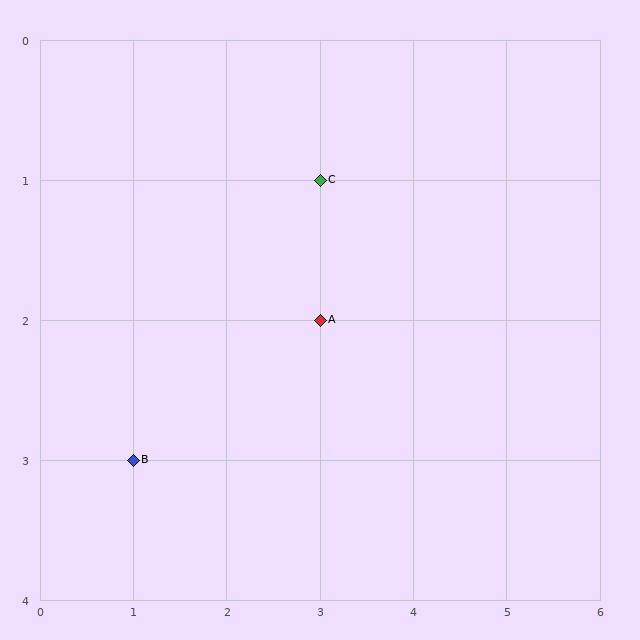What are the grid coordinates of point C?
Point C is at grid coordinates (3, 1).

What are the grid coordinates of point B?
Point B is at grid coordinates (1, 3).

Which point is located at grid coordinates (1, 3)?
Point B is at (1, 3).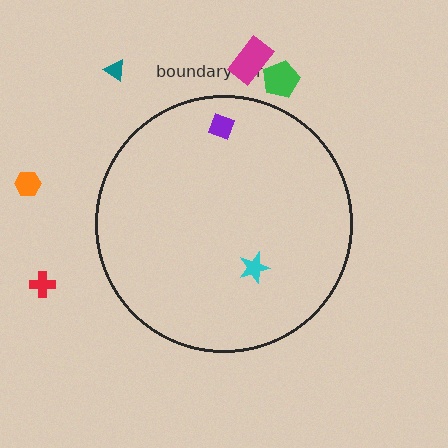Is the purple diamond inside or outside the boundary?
Inside.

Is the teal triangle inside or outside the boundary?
Outside.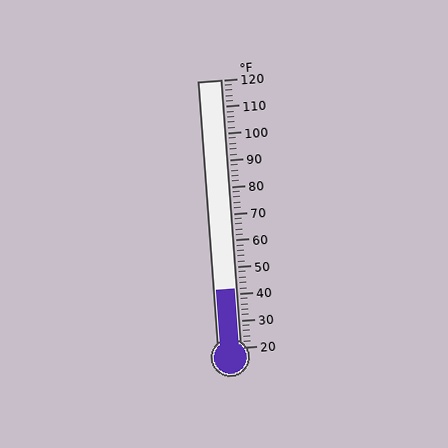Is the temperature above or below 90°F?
The temperature is below 90°F.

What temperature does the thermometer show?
The thermometer shows approximately 42°F.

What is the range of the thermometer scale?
The thermometer scale ranges from 20°F to 120°F.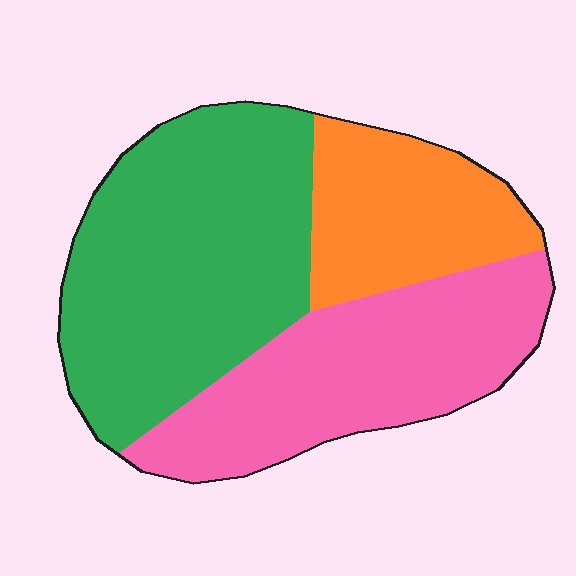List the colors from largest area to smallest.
From largest to smallest: green, pink, orange.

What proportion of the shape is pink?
Pink covers roughly 35% of the shape.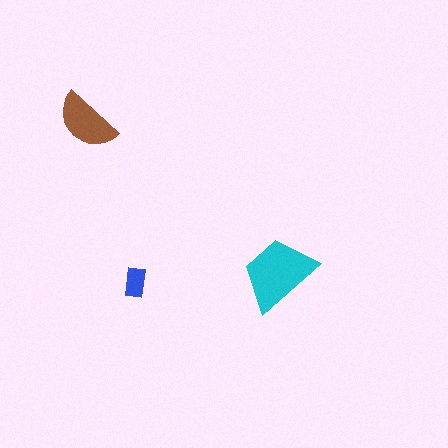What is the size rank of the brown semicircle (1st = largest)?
2nd.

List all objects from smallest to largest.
The blue rectangle, the brown semicircle, the cyan trapezoid.